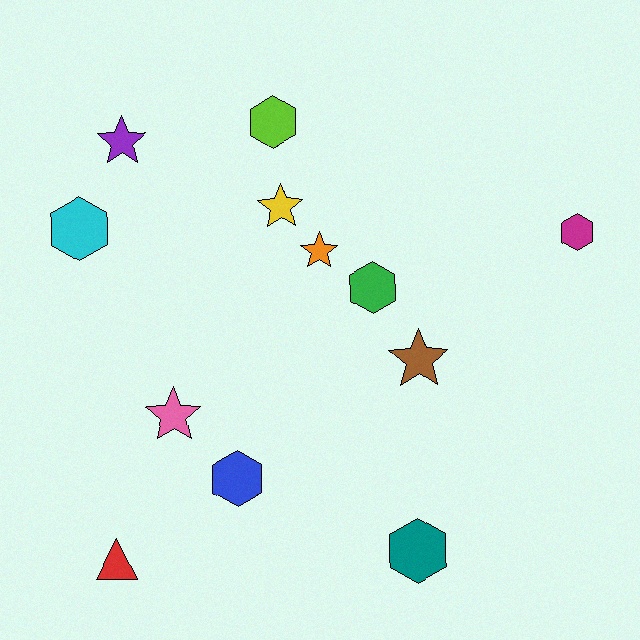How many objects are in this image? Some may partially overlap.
There are 12 objects.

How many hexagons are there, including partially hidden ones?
There are 6 hexagons.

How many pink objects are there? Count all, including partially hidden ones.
There is 1 pink object.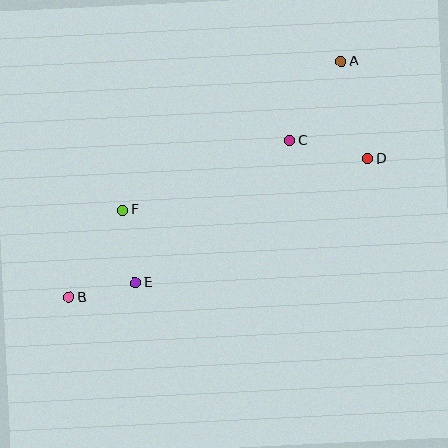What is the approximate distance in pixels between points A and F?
The distance between A and F is approximately 264 pixels.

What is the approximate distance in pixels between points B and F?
The distance between B and F is approximately 102 pixels.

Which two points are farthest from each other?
Points A and B are farthest from each other.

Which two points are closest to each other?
Points B and E are closest to each other.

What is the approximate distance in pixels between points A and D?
The distance between A and D is approximately 101 pixels.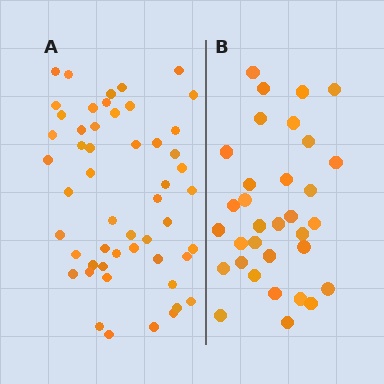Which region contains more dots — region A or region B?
Region A (the left region) has more dots.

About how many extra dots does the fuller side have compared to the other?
Region A has approximately 20 more dots than region B.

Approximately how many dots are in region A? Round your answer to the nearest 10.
About 50 dots. (The exact count is 52, which rounds to 50.)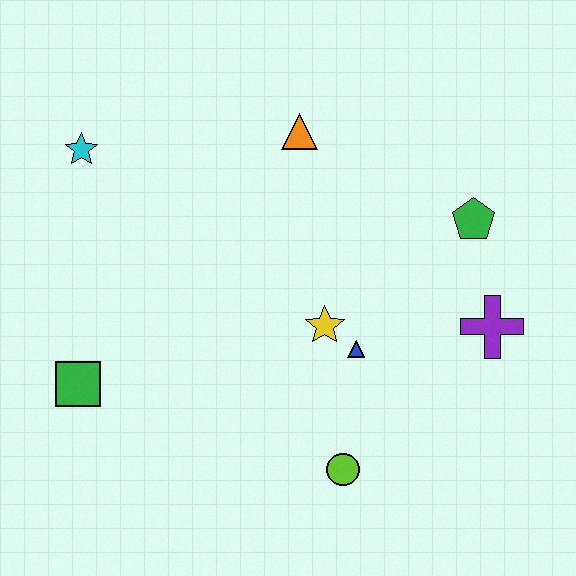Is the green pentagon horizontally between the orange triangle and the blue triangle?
No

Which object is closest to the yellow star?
The blue triangle is closest to the yellow star.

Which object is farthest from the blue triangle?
The cyan star is farthest from the blue triangle.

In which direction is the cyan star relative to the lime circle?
The cyan star is above the lime circle.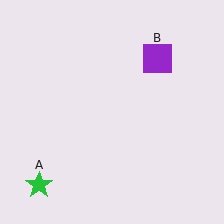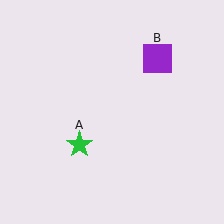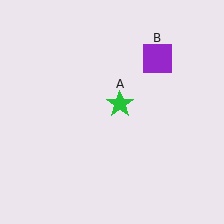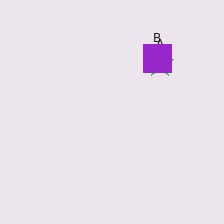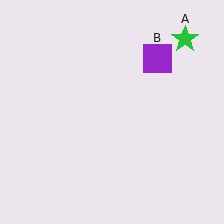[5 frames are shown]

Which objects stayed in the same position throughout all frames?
Purple square (object B) remained stationary.